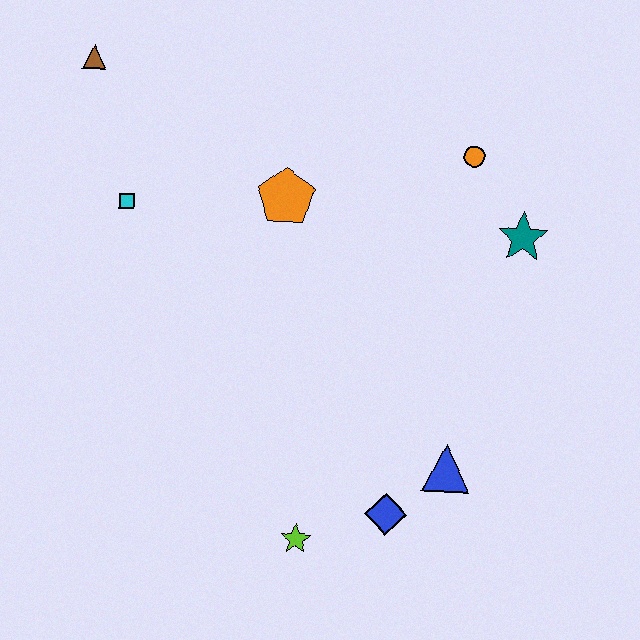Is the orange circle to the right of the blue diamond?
Yes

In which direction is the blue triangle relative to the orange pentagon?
The blue triangle is below the orange pentagon.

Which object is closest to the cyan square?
The brown triangle is closest to the cyan square.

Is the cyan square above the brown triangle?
No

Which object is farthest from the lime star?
The brown triangle is farthest from the lime star.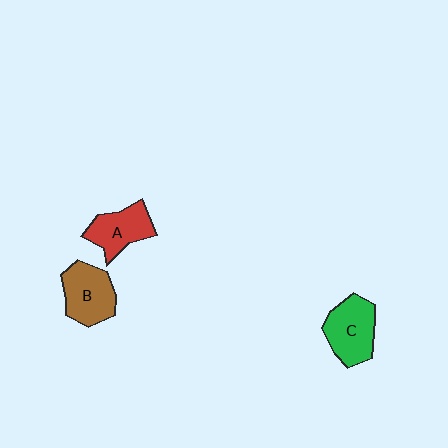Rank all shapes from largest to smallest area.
From largest to smallest: C (green), B (brown), A (red).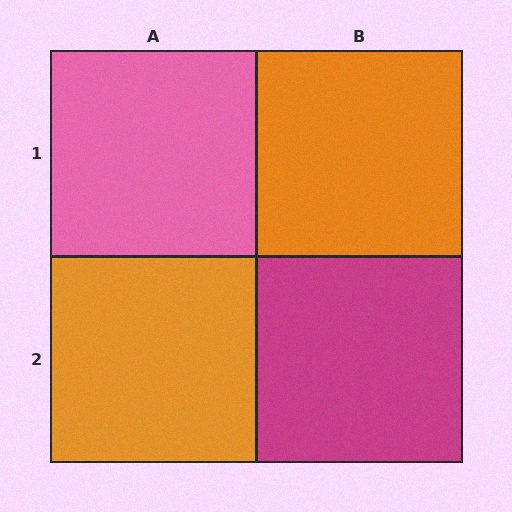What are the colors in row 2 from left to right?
Orange, magenta.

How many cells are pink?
1 cell is pink.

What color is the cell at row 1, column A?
Pink.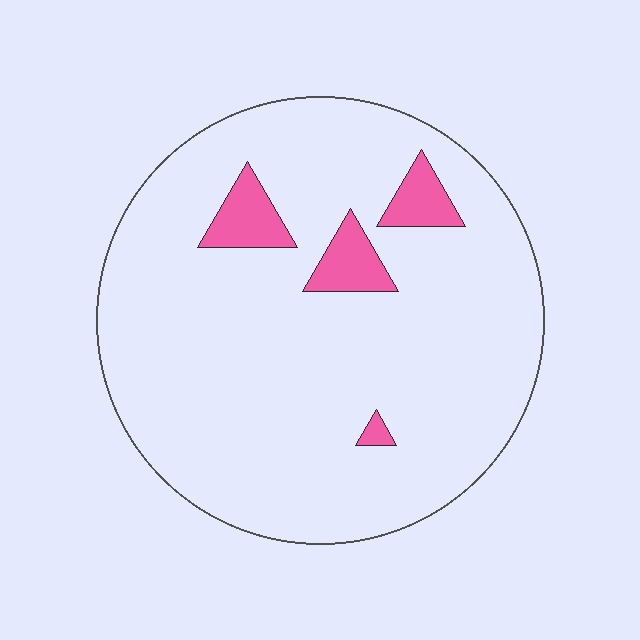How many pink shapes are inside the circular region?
4.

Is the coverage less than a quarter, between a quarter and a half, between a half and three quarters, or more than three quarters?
Less than a quarter.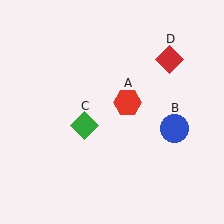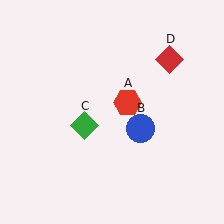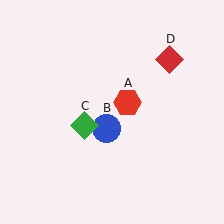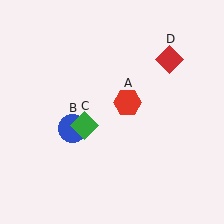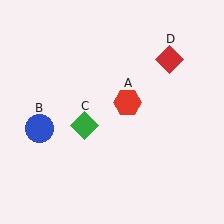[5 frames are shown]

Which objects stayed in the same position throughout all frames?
Red hexagon (object A) and green diamond (object C) and red diamond (object D) remained stationary.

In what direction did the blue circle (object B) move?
The blue circle (object B) moved left.